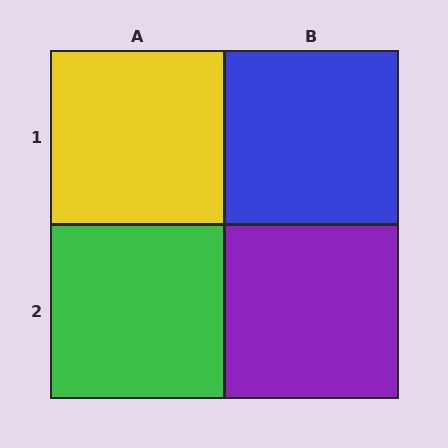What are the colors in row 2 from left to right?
Green, purple.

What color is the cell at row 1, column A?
Yellow.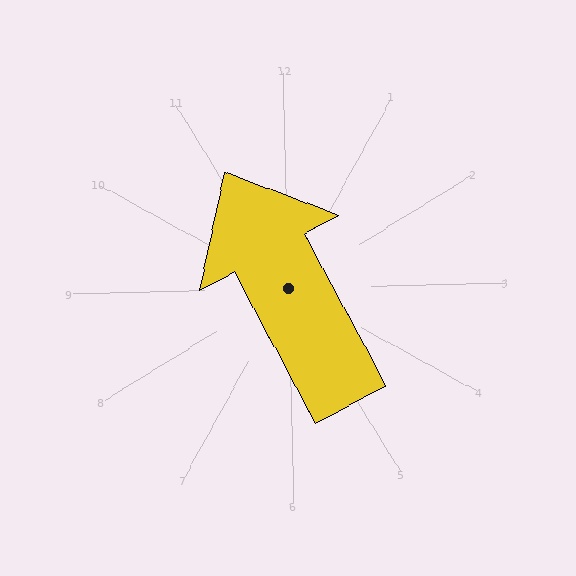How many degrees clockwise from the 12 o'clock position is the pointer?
Approximately 333 degrees.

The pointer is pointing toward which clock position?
Roughly 11 o'clock.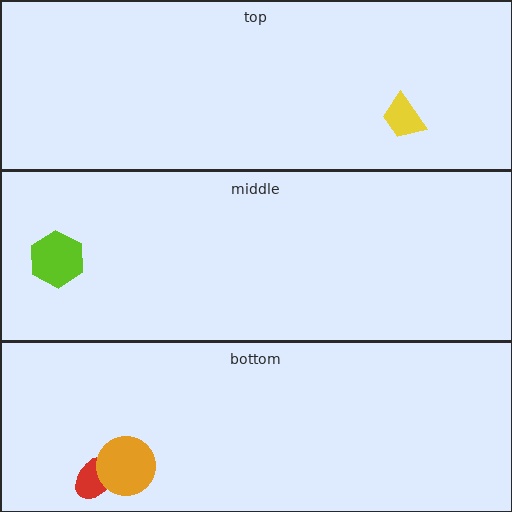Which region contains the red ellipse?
The bottom region.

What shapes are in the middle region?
The lime hexagon.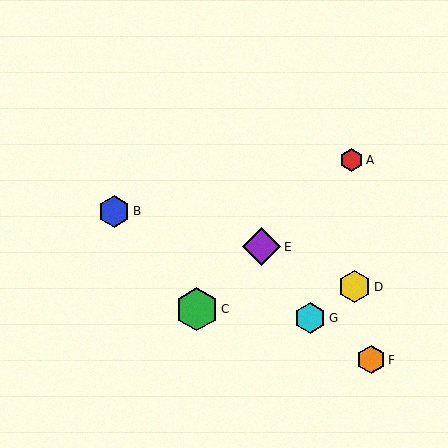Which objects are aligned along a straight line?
Objects A, C, E are aligned along a straight line.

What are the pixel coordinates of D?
Object D is at (355, 287).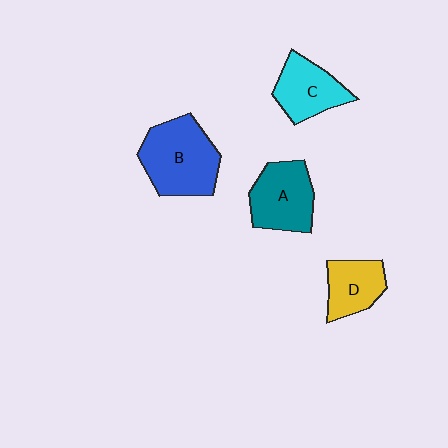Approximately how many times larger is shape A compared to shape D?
Approximately 1.3 times.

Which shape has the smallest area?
Shape D (yellow).